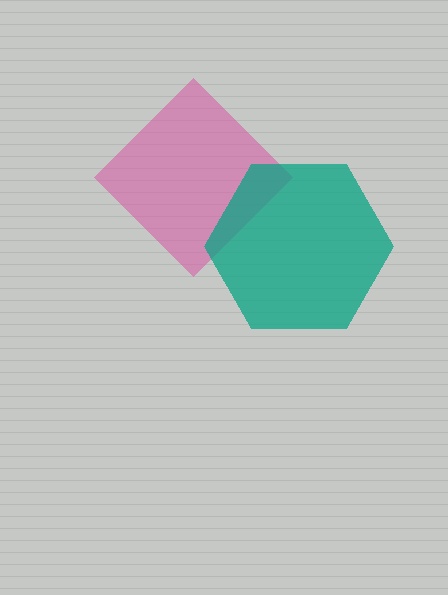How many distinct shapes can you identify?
There are 2 distinct shapes: a pink diamond, a teal hexagon.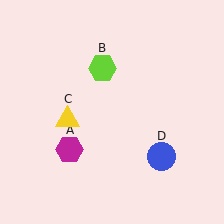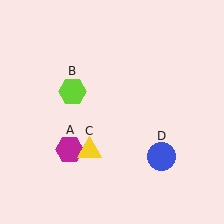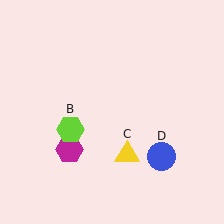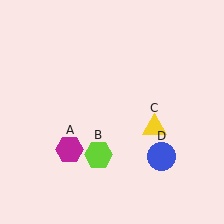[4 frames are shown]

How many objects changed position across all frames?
2 objects changed position: lime hexagon (object B), yellow triangle (object C).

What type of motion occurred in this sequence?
The lime hexagon (object B), yellow triangle (object C) rotated counterclockwise around the center of the scene.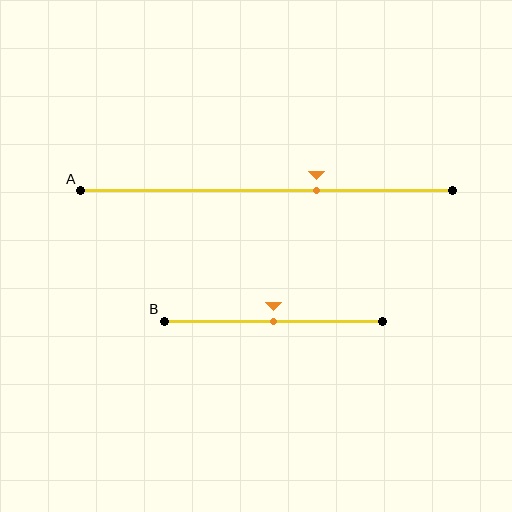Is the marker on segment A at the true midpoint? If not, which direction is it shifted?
No, the marker on segment A is shifted to the right by about 14% of the segment length.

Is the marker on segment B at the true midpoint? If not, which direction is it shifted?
Yes, the marker on segment B is at the true midpoint.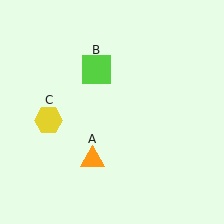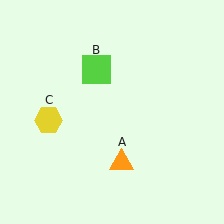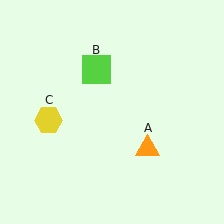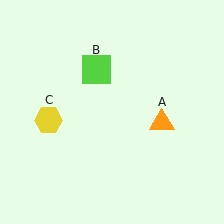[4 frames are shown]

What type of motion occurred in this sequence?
The orange triangle (object A) rotated counterclockwise around the center of the scene.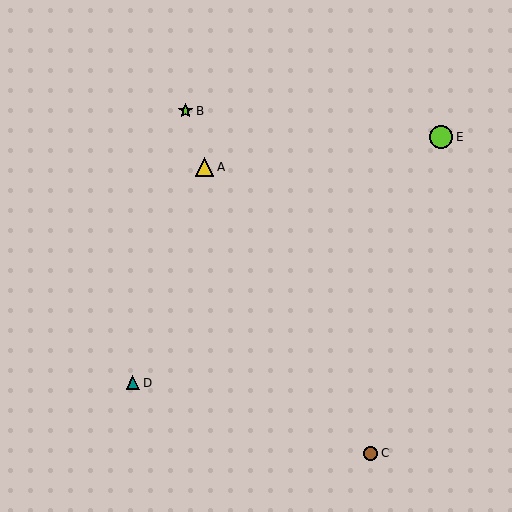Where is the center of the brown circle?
The center of the brown circle is at (370, 453).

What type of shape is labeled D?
Shape D is a teal triangle.